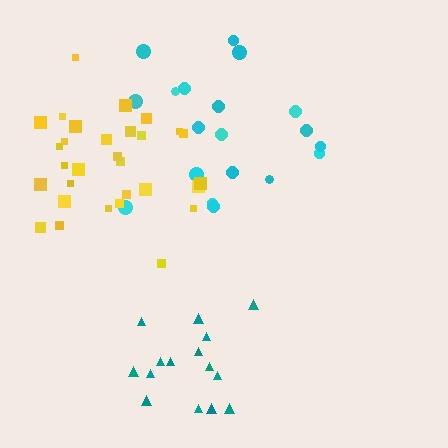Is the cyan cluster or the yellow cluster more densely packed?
Yellow.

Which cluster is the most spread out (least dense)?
Cyan.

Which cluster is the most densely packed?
Yellow.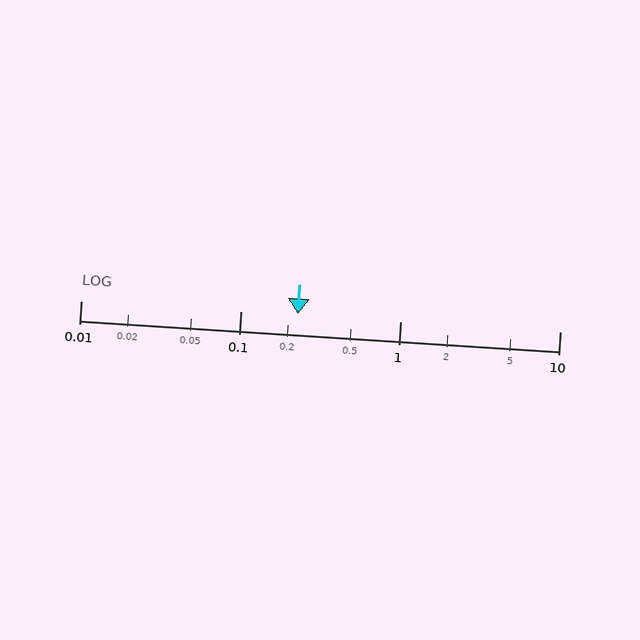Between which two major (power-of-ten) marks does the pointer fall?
The pointer is between 0.1 and 1.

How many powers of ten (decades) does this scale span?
The scale spans 3 decades, from 0.01 to 10.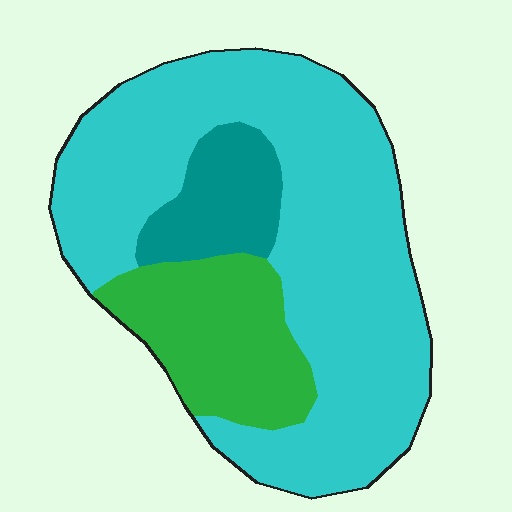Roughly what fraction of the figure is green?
Green takes up about one fifth (1/5) of the figure.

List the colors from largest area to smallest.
From largest to smallest: cyan, green, teal.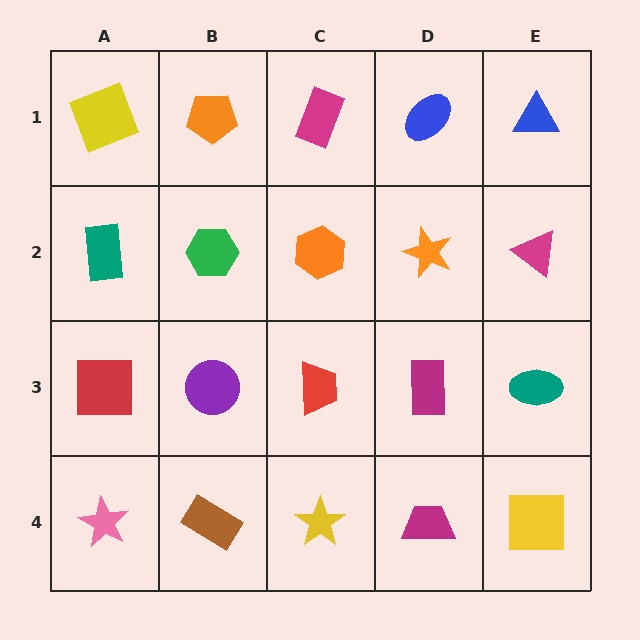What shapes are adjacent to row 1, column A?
A teal rectangle (row 2, column A), an orange pentagon (row 1, column B).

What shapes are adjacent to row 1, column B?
A green hexagon (row 2, column B), a yellow square (row 1, column A), a magenta rectangle (row 1, column C).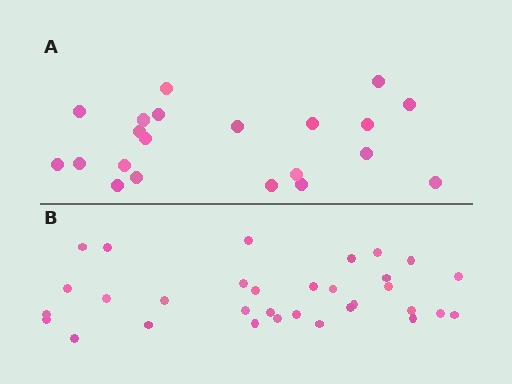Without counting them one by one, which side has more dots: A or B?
Region B (the bottom region) has more dots.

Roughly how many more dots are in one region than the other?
Region B has roughly 12 or so more dots than region A.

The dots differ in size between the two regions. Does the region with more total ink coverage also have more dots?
No. Region A has more total ink coverage because its dots are larger, but region B actually contains more individual dots. Total area can be misleading — the number of items is what matters here.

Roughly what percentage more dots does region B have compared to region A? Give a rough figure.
About 50% more.